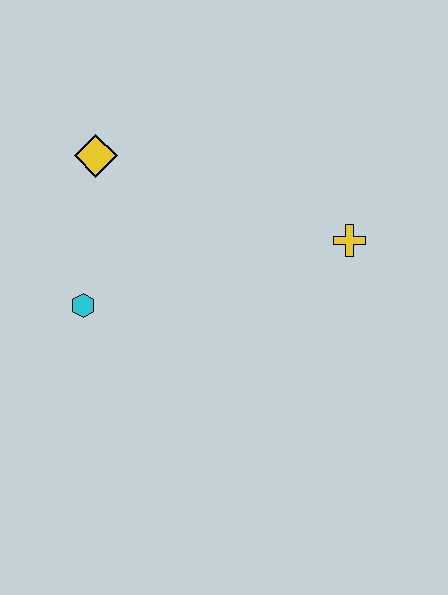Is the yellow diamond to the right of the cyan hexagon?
Yes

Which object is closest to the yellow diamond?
The cyan hexagon is closest to the yellow diamond.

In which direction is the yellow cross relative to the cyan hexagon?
The yellow cross is to the right of the cyan hexagon.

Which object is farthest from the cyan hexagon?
The yellow cross is farthest from the cyan hexagon.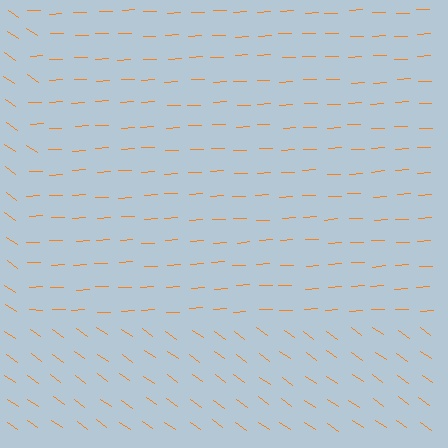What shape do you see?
I see a rectangle.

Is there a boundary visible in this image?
Yes, there is a texture boundary formed by a change in line orientation.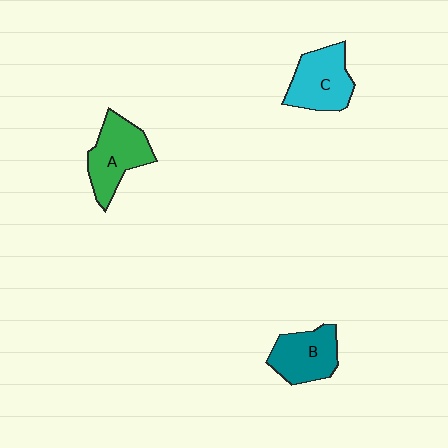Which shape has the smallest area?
Shape B (teal).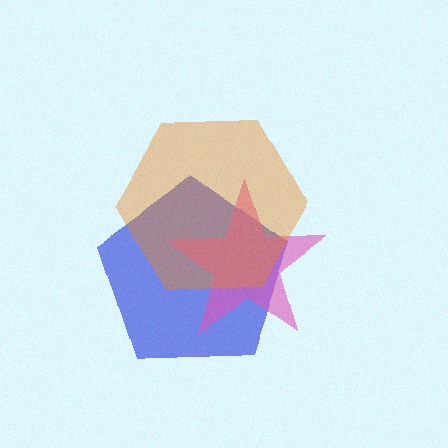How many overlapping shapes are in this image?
There are 3 overlapping shapes in the image.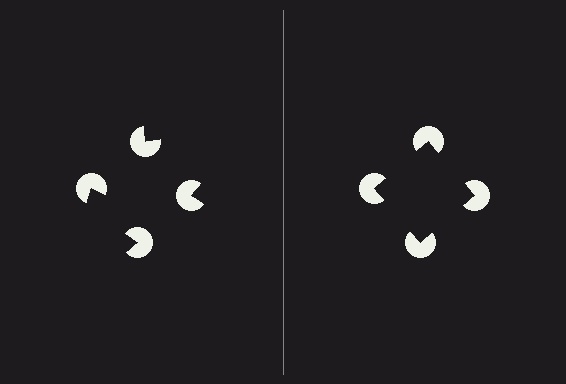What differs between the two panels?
The pac-man discs are positioned identically on both sides; only the wedge orientations differ. On the right they align to a square; on the left they are misaligned.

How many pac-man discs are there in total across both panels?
8 — 4 on each side.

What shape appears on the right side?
An illusory square.